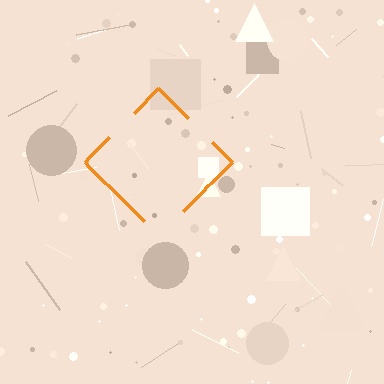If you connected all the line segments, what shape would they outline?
They would outline a diamond.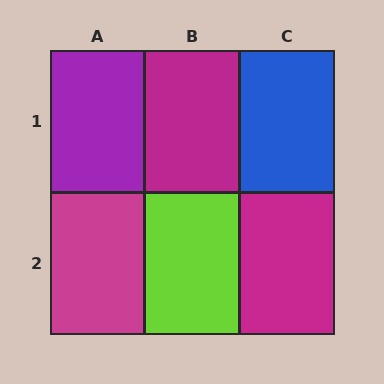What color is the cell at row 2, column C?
Magenta.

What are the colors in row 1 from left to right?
Purple, magenta, blue.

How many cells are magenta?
3 cells are magenta.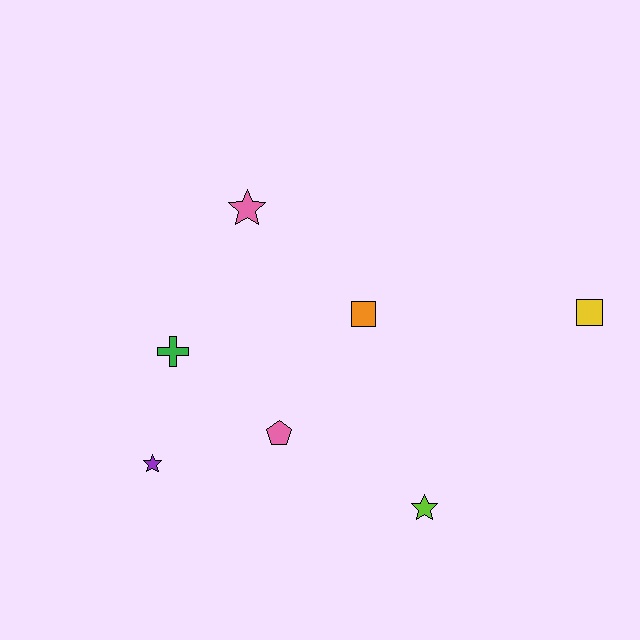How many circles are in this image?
There are no circles.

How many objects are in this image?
There are 7 objects.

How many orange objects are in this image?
There is 1 orange object.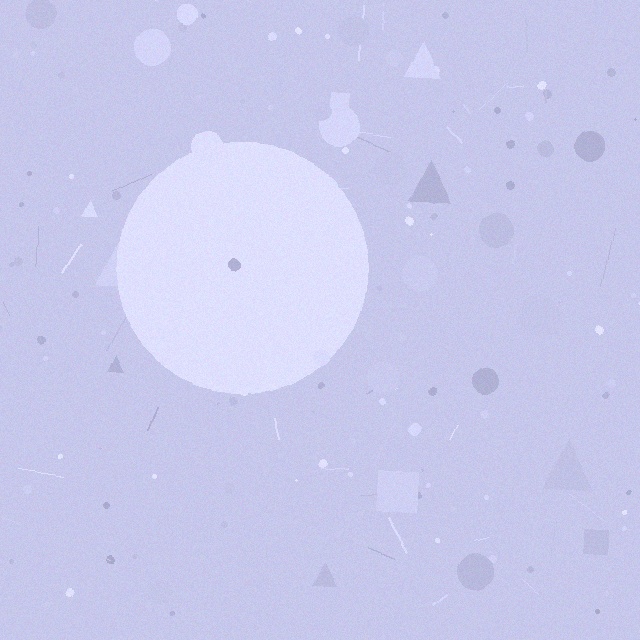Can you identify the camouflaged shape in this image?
The camouflaged shape is a circle.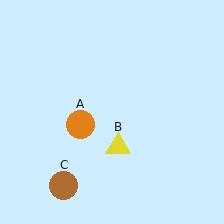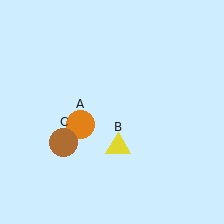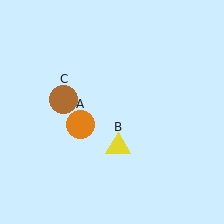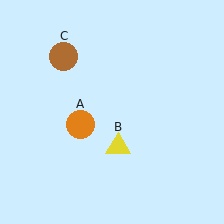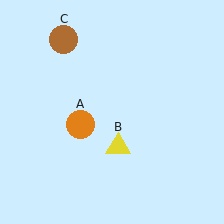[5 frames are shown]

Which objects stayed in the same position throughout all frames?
Orange circle (object A) and yellow triangle (object B) remained stationary.